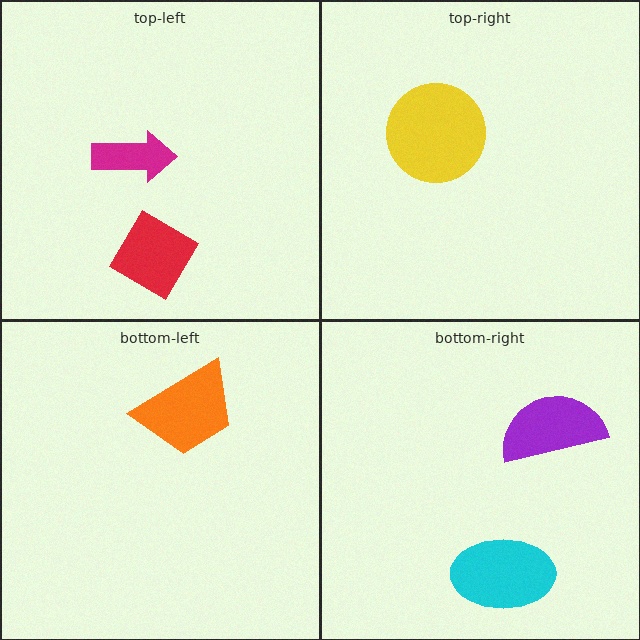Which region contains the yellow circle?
The top-right region.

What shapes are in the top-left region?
The red diamond, the magenta arrow.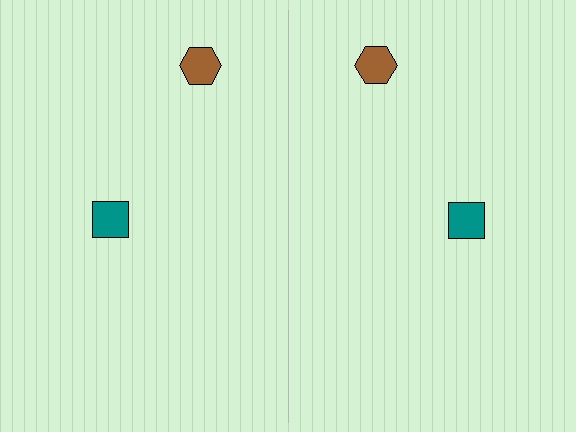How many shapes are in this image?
There are 4 shapes in this image.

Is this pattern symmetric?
Yes, this pattern has bilateral (reflection) symmetry.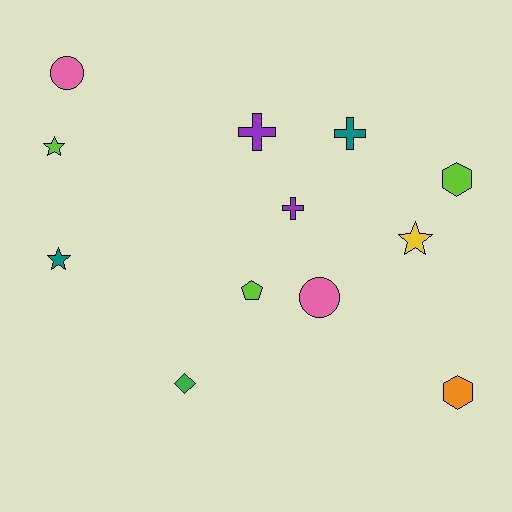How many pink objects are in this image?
There are 2 pink objects.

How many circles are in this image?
There are 2 circles.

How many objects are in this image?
There are 12 objects.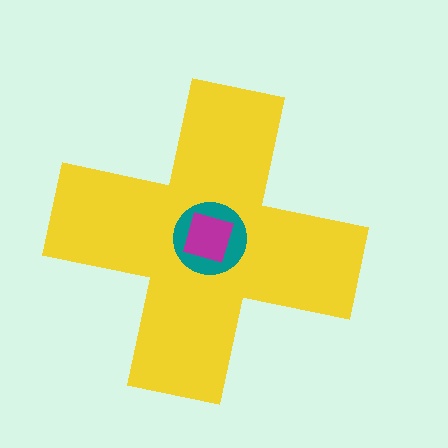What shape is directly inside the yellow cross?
The teal circle.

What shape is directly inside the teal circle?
The magenta square.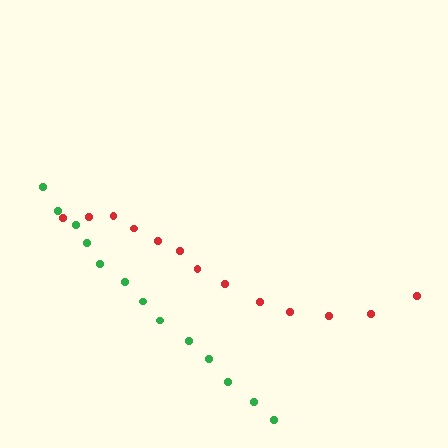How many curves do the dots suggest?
There are 2 distinct paths.